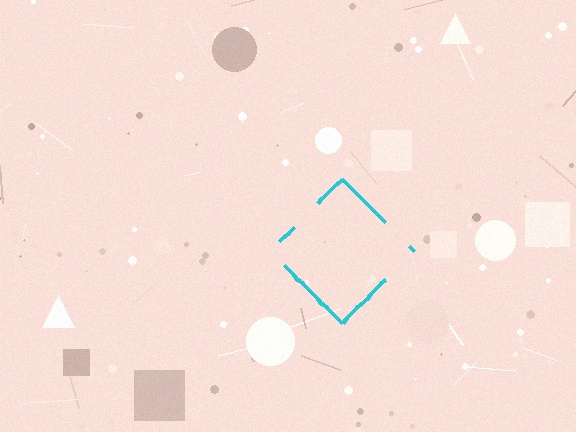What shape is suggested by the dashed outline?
The dashed outline suggests a diamond.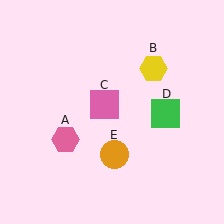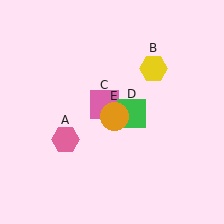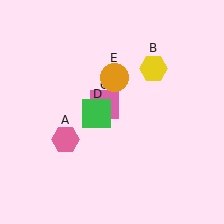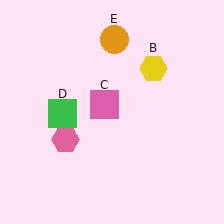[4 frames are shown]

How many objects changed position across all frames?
2 objects changed position: green square (object D), orange circle (object E).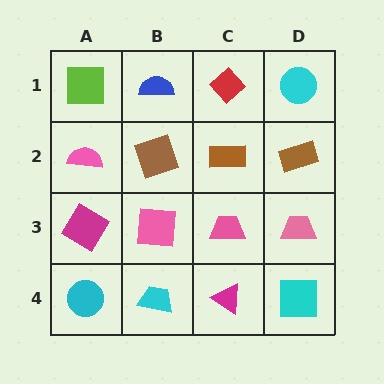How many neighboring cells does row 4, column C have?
3.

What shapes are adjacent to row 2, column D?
A cyan circle (row 1, column D), a pink trapezoid (row 3, column D), a brown rectangle (row 2, column C).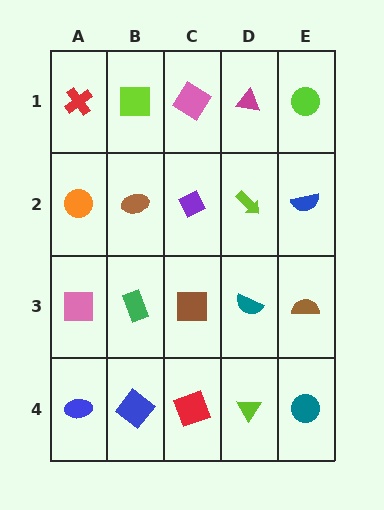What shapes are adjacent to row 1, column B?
A brown ellipse (row 2, column B), a red cross (row 1, column A), a pink diamond (row 1, column C).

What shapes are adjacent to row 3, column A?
An orange circle (row 2, column A), a blue ellipse (row 4, column A), a green rectangle (row 3, column B).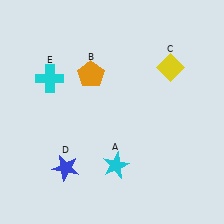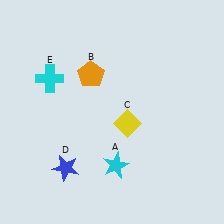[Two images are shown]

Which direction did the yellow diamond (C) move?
The yellow diamond (C) moved down.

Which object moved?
The yellow diamond (C) moved down.